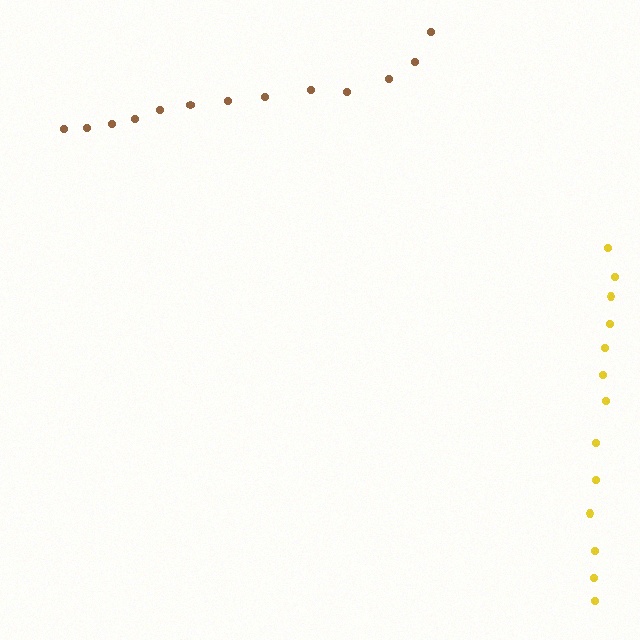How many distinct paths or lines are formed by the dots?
There are 2 distinct paths.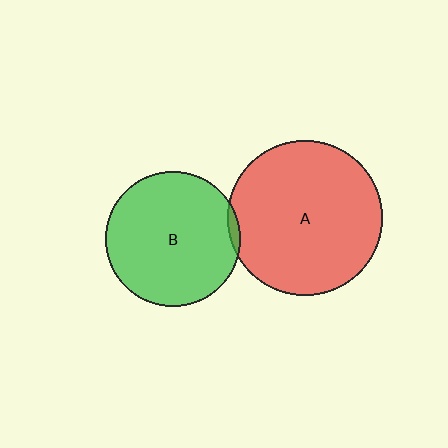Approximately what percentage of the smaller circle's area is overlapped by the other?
Approximately 5%.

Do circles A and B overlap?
Yes.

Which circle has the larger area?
Circle A (red).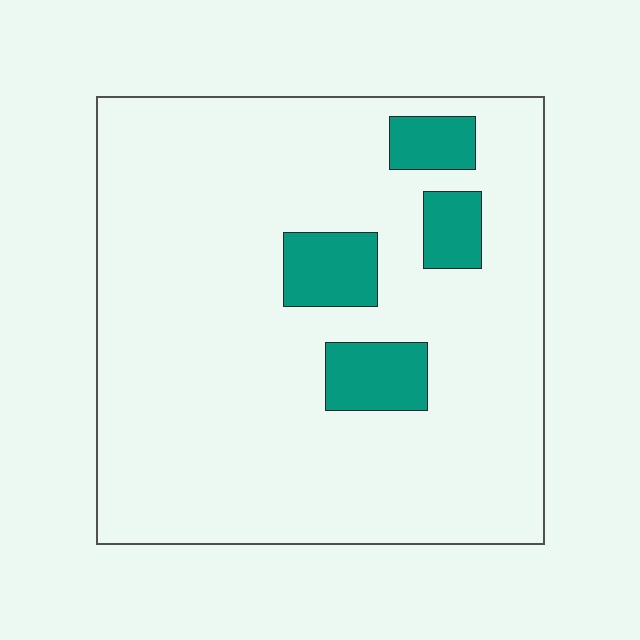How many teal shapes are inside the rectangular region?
4.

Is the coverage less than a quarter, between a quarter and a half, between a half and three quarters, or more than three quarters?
Less than a quarter.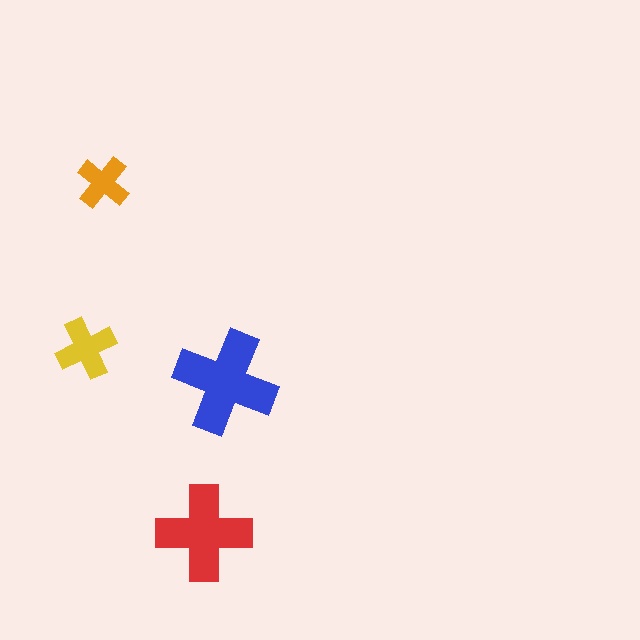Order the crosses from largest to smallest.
the blue one, the red one, the yellow one, the orange one.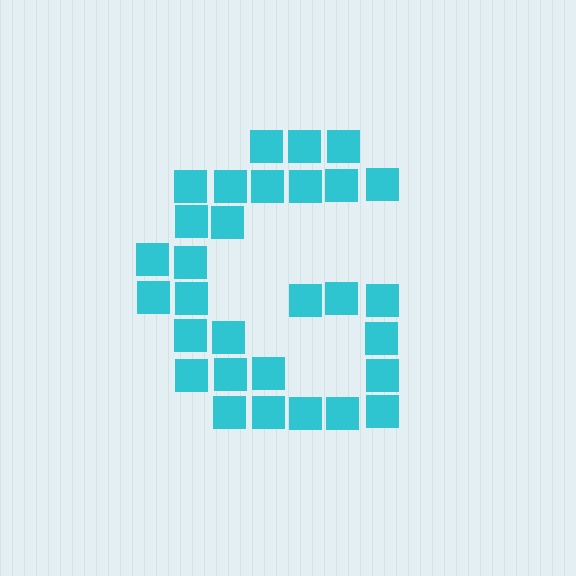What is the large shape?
The large shape is the letter G.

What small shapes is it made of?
It is made of small squares.